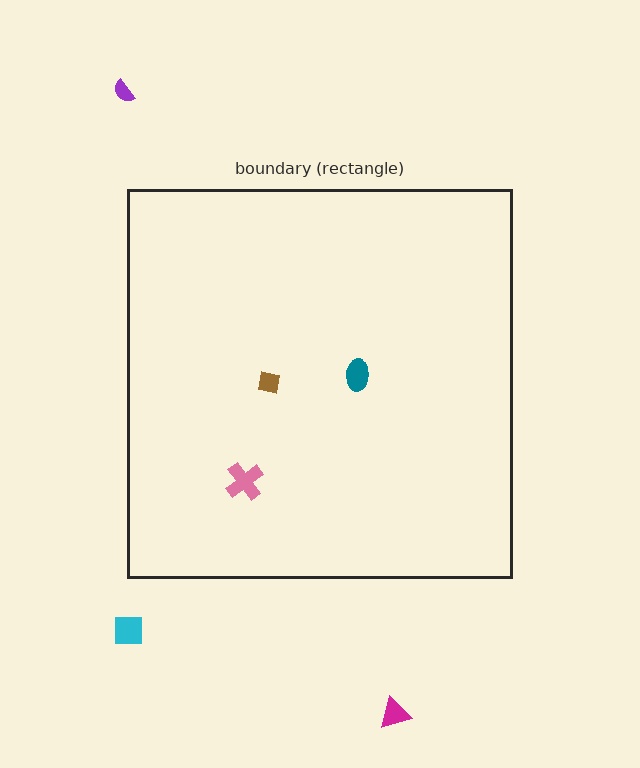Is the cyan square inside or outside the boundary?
Outside.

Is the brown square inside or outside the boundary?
Inside.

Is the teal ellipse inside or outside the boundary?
Inside.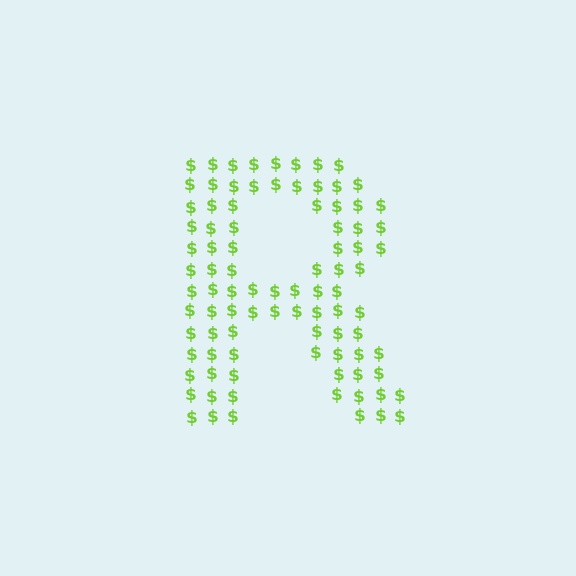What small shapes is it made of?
It is made of small dollar signs.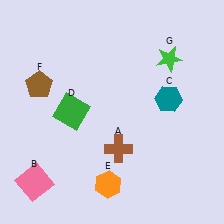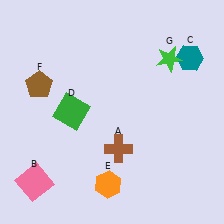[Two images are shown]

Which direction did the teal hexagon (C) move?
The teal hexagon (C) moved up.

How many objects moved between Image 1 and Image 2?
1 object moved between the two images.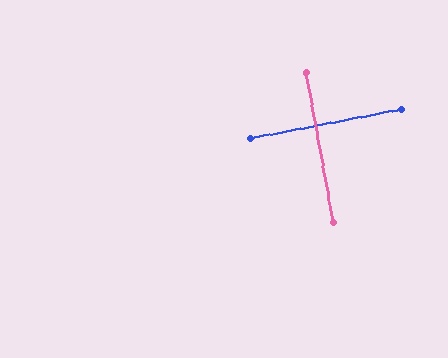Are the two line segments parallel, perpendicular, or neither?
Perpendicular — they meet at approximately 90°.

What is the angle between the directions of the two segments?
Approximately 90 degrees.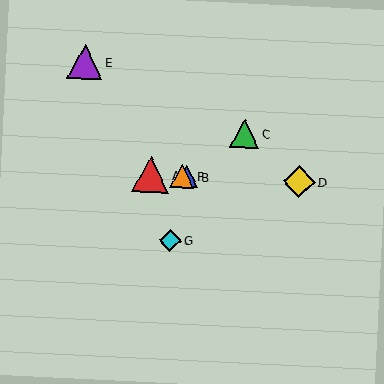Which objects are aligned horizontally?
Objects A, B, D, F are aligned horizontally.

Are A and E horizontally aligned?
No, A is at y≈175 and E is at y≈62.